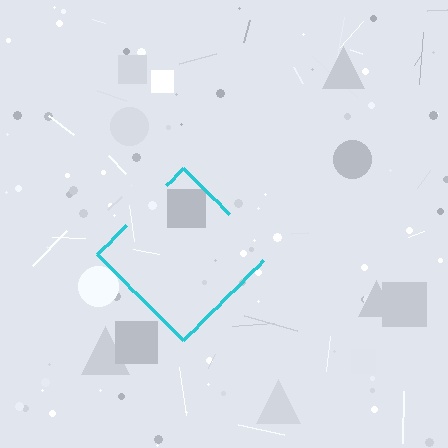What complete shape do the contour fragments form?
The contour fragments form a diamond.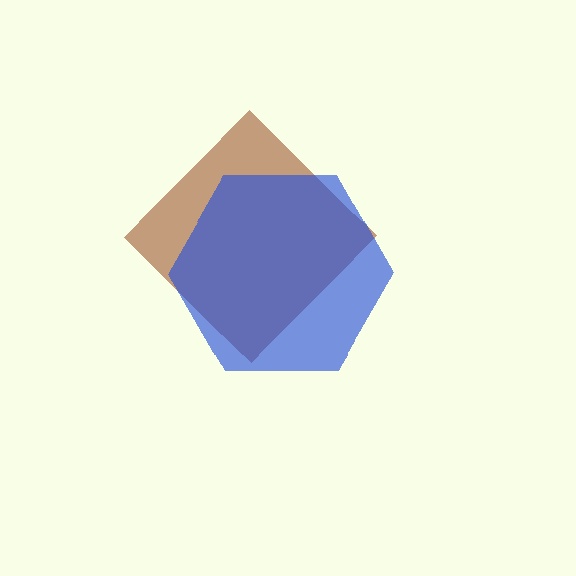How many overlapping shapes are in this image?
There are 2 overlapping shapes in the image.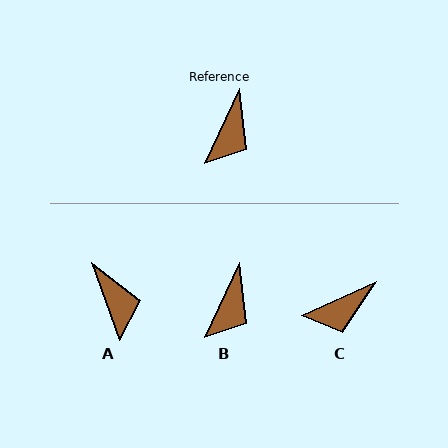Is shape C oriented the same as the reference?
No, it is off by about 41 degrees.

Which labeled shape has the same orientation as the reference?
B.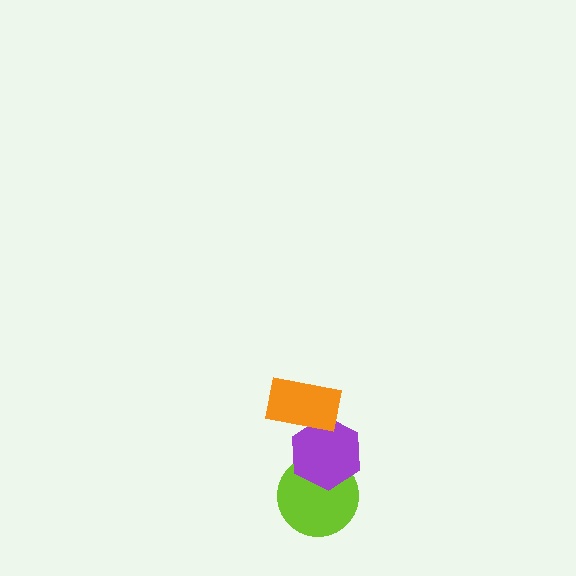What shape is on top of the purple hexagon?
The orange rectangle is on top of the purple hexagon.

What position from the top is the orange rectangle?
The orange rectangle is 1st from the top.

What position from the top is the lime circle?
The lime circle is 3rd from the top.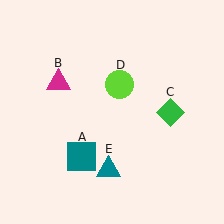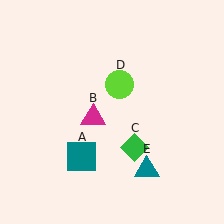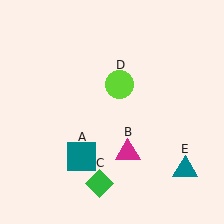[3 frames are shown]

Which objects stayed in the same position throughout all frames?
Teal square (object A) and lime circle (object D) remained stationary.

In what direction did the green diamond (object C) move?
The green diamond (object C) moved down and to the left.